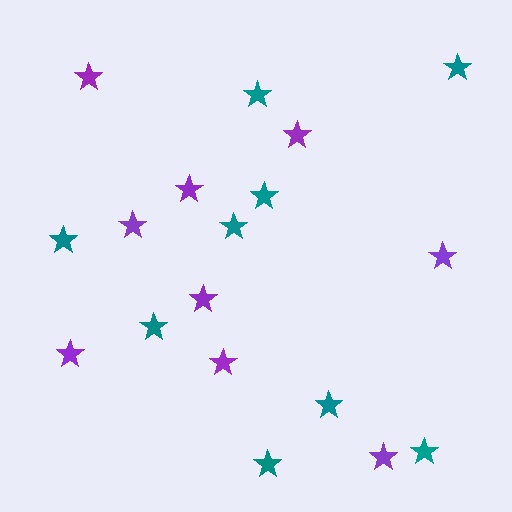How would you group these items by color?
There are 2 groups: one group of teal stars (9) and one group of purple stars (9).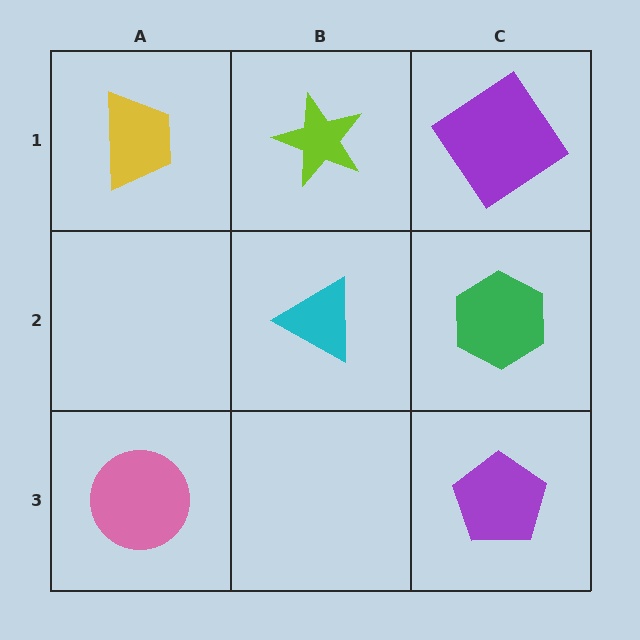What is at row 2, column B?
A cyan triangle.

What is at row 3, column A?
A pink circle.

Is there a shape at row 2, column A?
No, that cell is empty.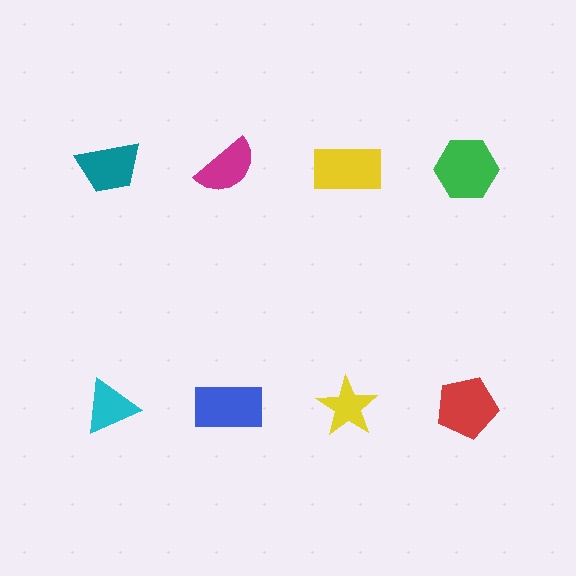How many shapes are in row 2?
4 shapes.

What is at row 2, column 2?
A blue rectangle.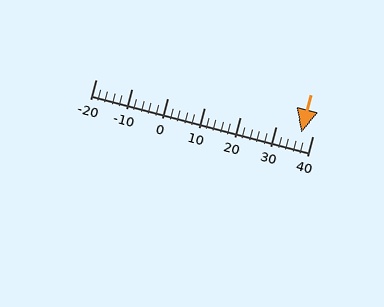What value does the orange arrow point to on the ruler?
The orange arrow points to approximately 37.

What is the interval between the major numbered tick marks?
The major tick marks are spaced 10 units apart.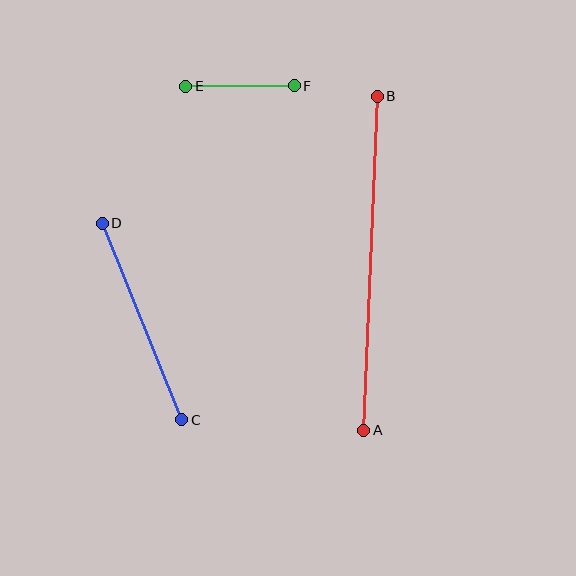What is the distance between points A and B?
The distance is approximately 334 pixels.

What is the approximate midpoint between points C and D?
The midpoint is at approximately (142, 321) pixels.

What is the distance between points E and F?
The distance is approximately 108 pixels.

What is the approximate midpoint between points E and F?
The midpoint is at approximately (240, 86) pixels.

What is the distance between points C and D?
The distance is approximately 212 pixels.